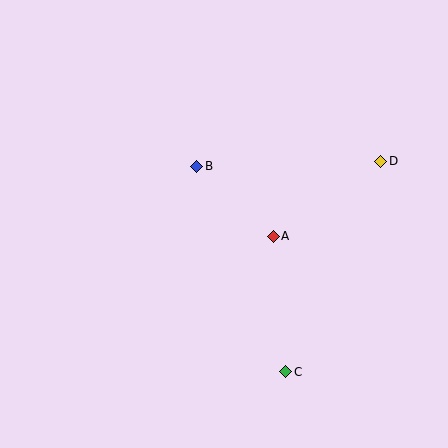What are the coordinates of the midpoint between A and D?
The midpoint between A and D is at (327, 199).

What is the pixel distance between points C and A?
The distance between C and A is 136 pixels.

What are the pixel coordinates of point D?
Point D is at (381, 161).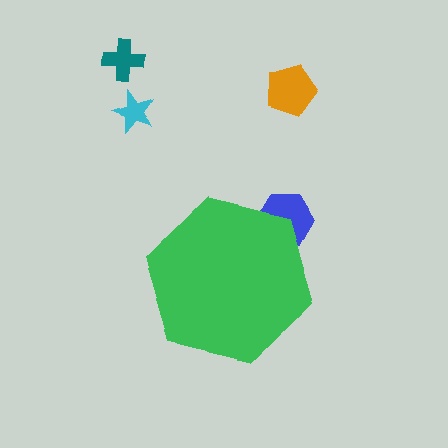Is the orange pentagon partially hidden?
No, the orange pentagon is fully visible.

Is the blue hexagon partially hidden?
Yes, the blue hexagon is partially hidden behind the green hexagon.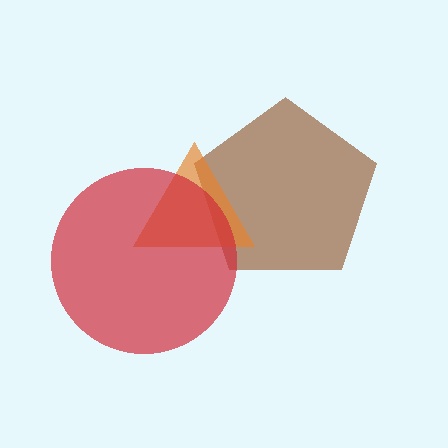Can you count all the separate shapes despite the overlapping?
Yes, there are 3 separate shapes.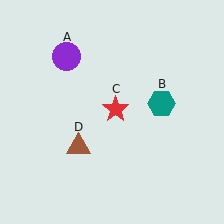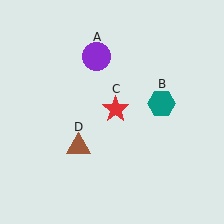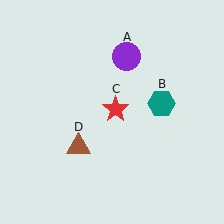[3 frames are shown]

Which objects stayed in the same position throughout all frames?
Teal hexagon (object B) and red star (object C) and brown triangle (object D) remained stationary.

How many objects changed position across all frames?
1 object changed position: purple circle (object A).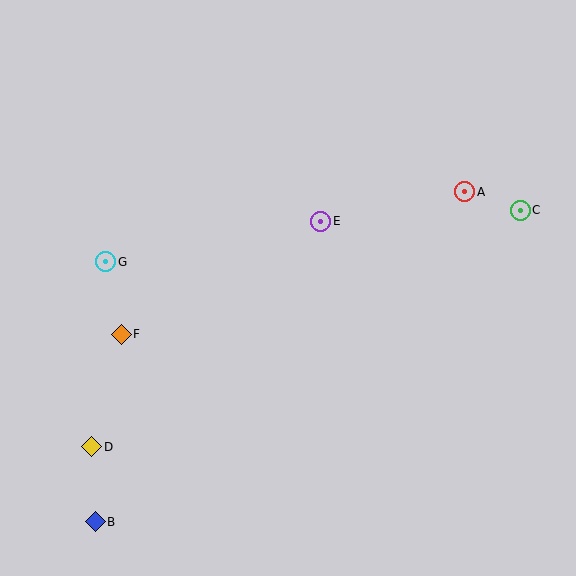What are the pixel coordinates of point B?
Point B is at (95, 522).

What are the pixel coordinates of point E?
Point E is at (321, 221).